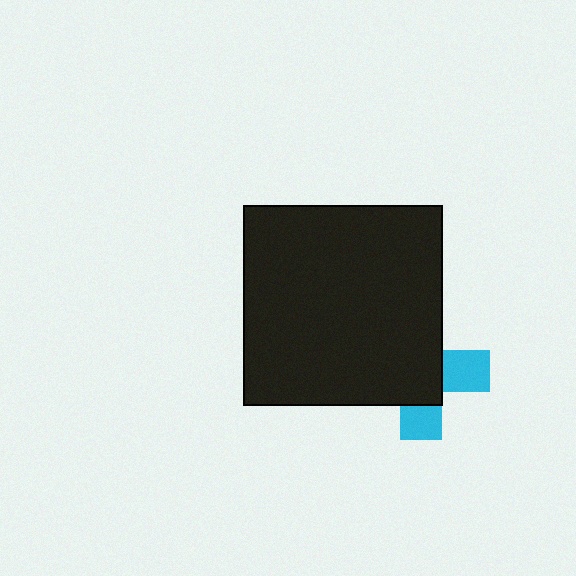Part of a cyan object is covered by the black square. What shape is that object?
It is a cross.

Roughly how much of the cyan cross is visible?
A small part of it is visible (roughly 34%).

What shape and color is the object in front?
The object in front is a black square.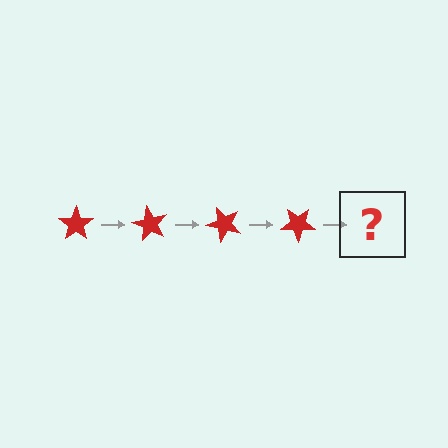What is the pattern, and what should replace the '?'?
The pattern is that the star rotates 60 degrees each step. The '?' should be a red star rotated 240 degrees.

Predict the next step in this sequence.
The next step is a red star rotated 240 degrees.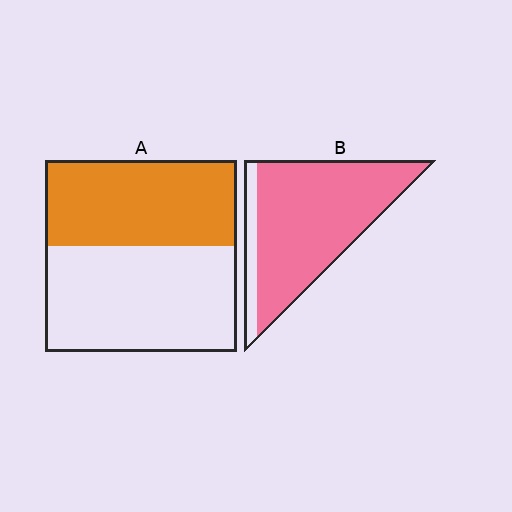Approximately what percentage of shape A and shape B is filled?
A is approximately 45% and B is approximately 85%.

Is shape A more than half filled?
No.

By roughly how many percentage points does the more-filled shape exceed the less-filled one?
By roughly 40 percentage points (B over A).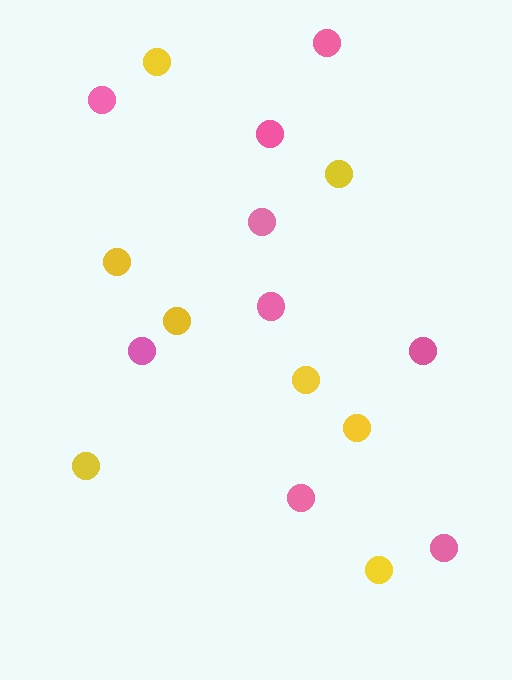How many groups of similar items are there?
There are 2 groups: one group of yellow circles (8) and one group of pink circles (9).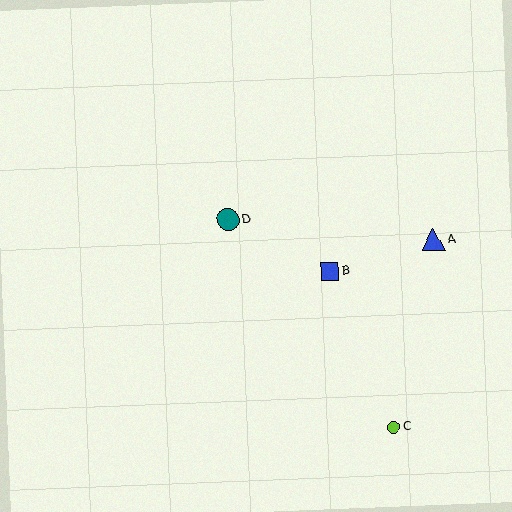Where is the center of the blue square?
The center of the blue square is at (330, 271).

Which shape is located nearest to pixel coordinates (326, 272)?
The blue square (labeled B) at (330, 271) is nearest to that location.